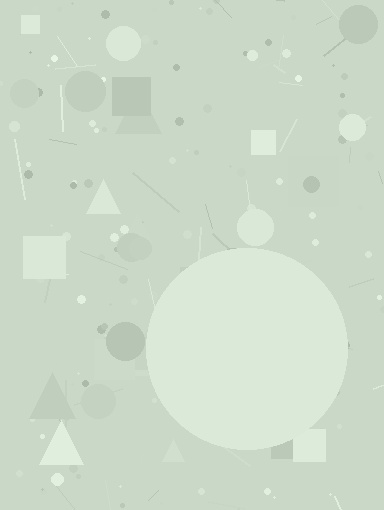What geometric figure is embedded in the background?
A circle is embedded in the background.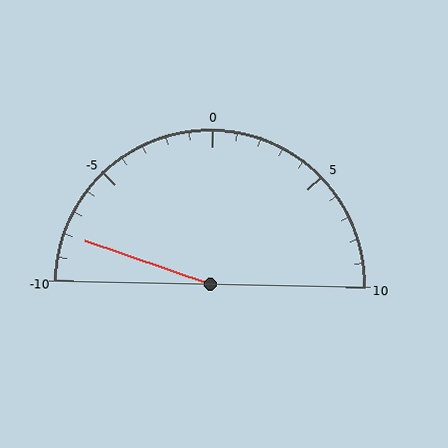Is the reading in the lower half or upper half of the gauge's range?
The reading is in the lower half of the range (-10 to 10).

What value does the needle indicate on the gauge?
The needle indicates approximately -8.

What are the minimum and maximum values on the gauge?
The gauge ranges from -10 to 10.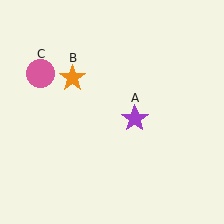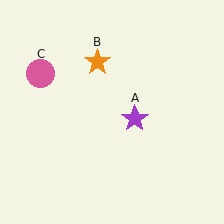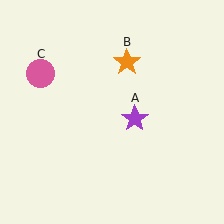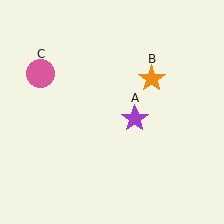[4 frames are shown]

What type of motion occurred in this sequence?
The orange star (object B) rotated clockwise around the center of the scene.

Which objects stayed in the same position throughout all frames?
Purple star (object A) and pink circle (object C) remained stationary.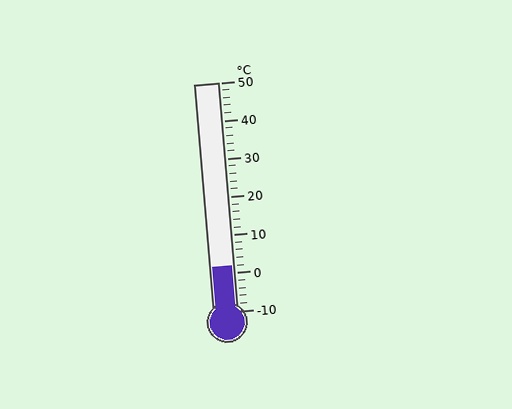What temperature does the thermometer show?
The thermometer shows approximately 2°C.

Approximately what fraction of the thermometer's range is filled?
The thermometer is filled to approximately 20% of its range.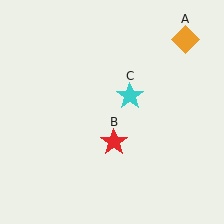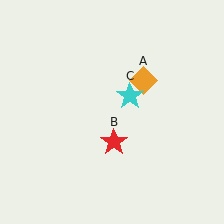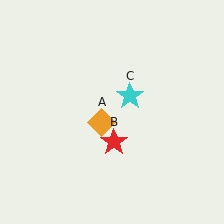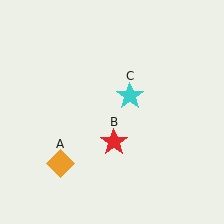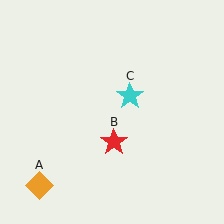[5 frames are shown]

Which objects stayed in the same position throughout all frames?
Red star (object B) and cyan star (object C) remained stationary.